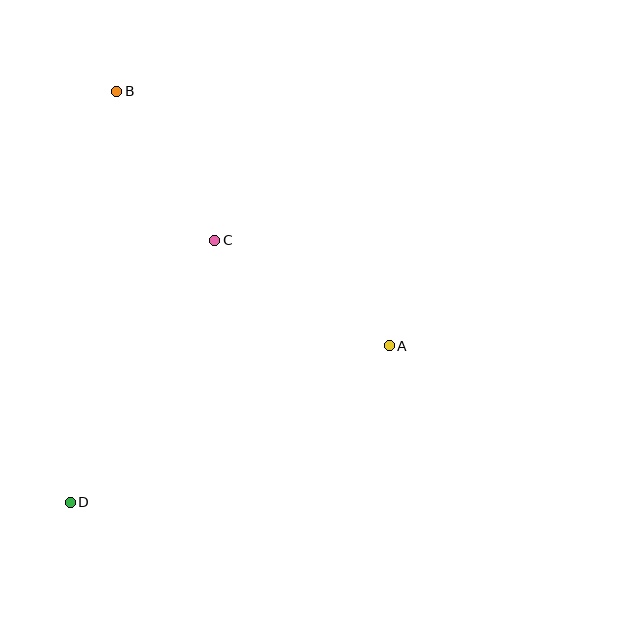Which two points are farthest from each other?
Points B and D are farthest from each other.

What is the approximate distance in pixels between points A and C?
The distance between A and C is approximately 204 pixels.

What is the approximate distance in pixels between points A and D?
The distance between A and D is approximately 356 pixels.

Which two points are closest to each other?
Points B and C are closest to each other.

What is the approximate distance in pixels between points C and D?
The distance between C and D is approximately 299 pixels.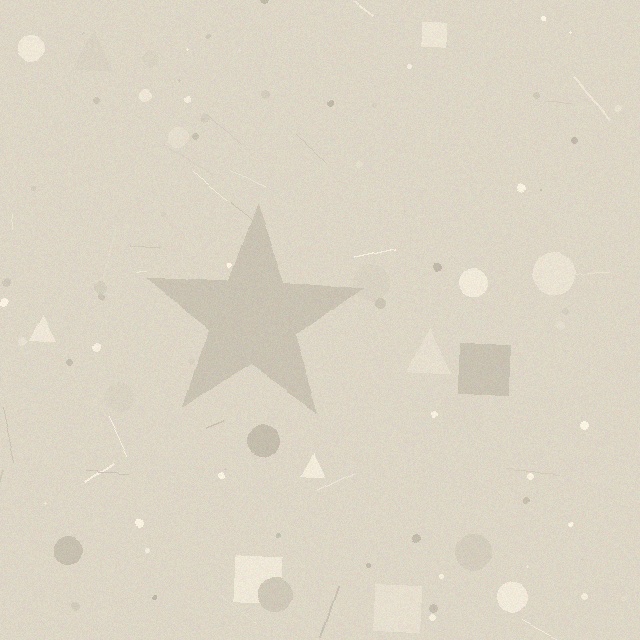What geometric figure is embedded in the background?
A star is embedded in the background.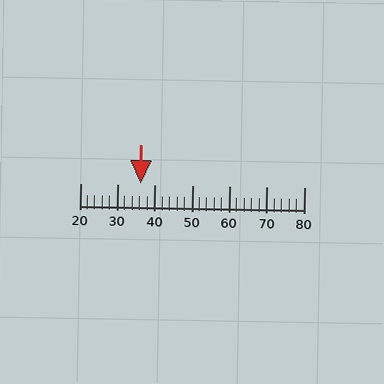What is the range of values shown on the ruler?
The ruler shows values from 20 to 80.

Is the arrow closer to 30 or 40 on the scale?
The arrow is closer to 40.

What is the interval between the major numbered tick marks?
The major tick marks are spaced 10 units apart.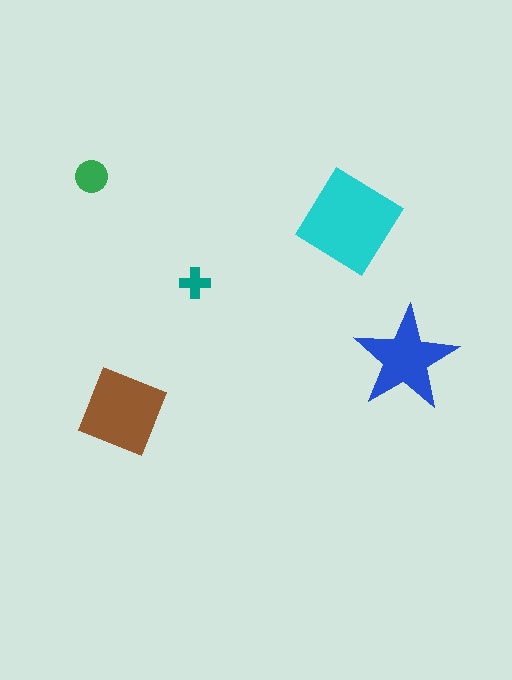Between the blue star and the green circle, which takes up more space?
The blue star.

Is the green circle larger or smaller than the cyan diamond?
Smaller.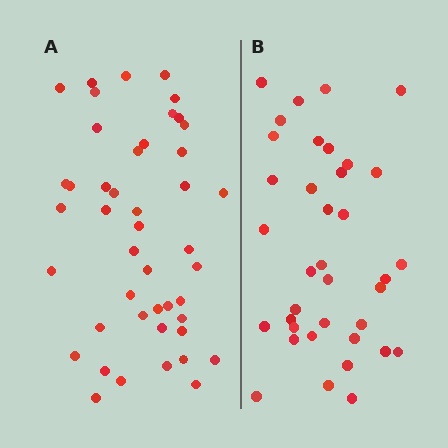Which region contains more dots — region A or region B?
Region A (the left region) has more dots.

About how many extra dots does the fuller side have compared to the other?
Region A has roughly 8 or so more dots than region B.